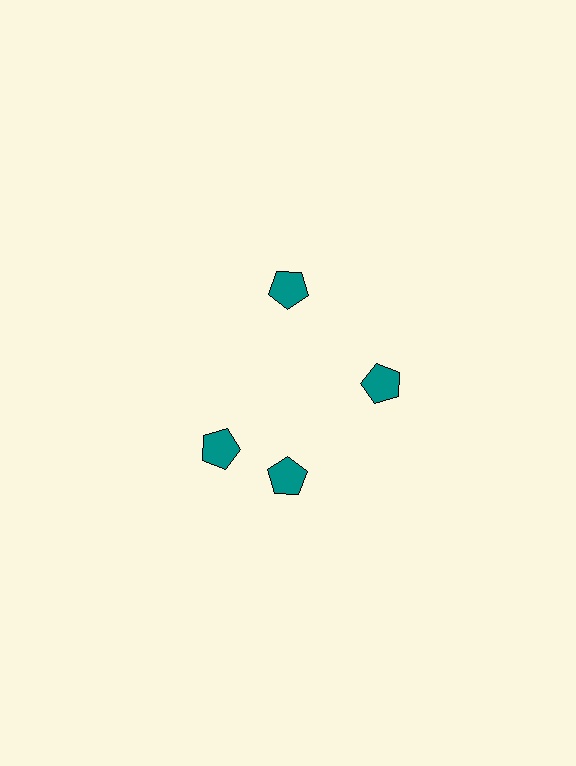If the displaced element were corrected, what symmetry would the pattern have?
It would have 4-fold rotational symmetry — the pattern would map onto itself every 90 degrees.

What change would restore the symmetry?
The symmetry would be restored by rotating it back into even spacing with its neighbors so that all 4 pentagons sit at equal angles and equal distance from the center.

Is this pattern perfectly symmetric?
No. The 4 teal pentagons are arranged in a ring, but one element near the 9 o'clock position is rotated out of alignment along the ring, breaking the 4-fold rotational symmetry.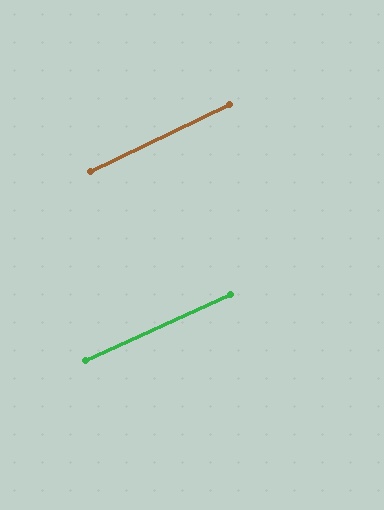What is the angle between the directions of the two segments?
Approximately 1 degree.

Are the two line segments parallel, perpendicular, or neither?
Parallel — their directions differ by only 1.4°.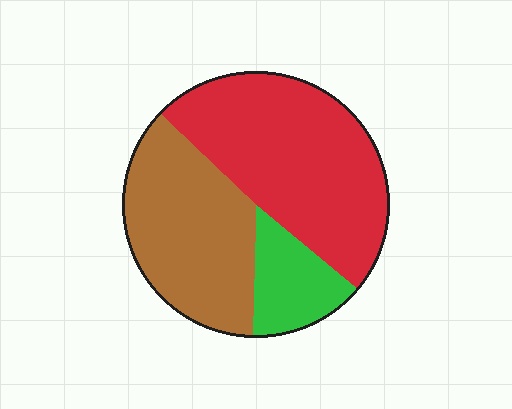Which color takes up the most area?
Red, at roughly 50%.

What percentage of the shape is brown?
Brown takes up between a quarter and a half of the shape.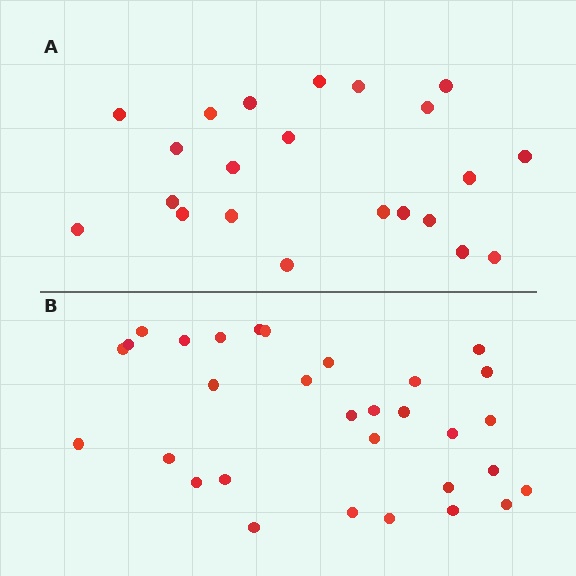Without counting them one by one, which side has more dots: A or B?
Region B (the bottom region) has more dots.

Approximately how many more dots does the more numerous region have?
Region B has roughly 8 or so more dots than region A.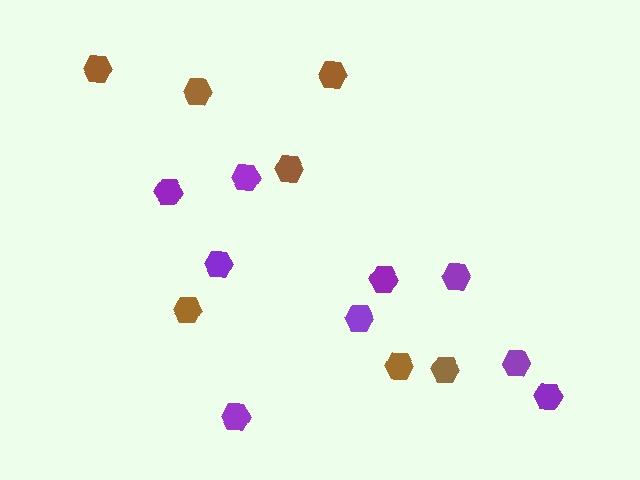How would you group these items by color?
There are 2 groups: one group of purple hexagons (9) and one group of brown hexagons (7).